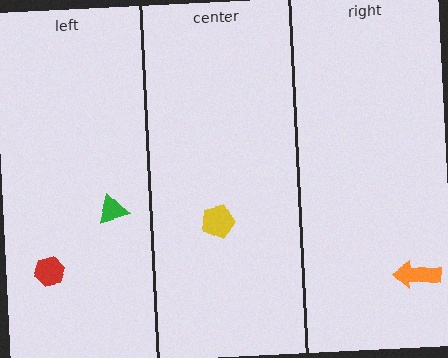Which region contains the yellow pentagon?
The center region.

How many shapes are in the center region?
1.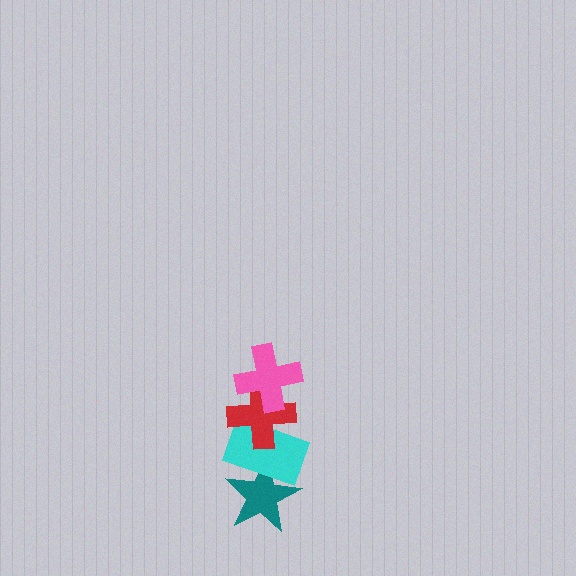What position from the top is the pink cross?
The pink cross is 1st from the top.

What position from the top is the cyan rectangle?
The cyan rectangle is 3rd from the top.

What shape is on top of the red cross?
The pink cross is on top of the red cross.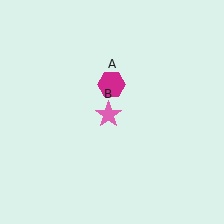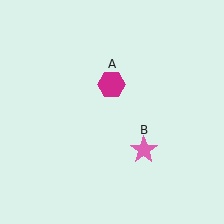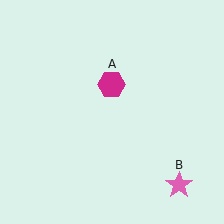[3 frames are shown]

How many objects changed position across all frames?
1 object changed position: pink star (object B).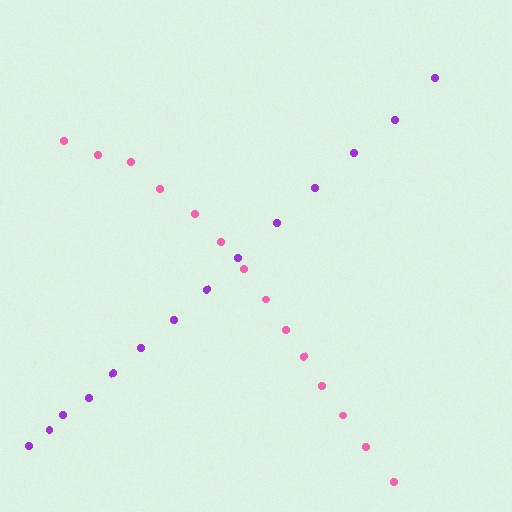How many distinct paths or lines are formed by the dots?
There are 2 distinct paths.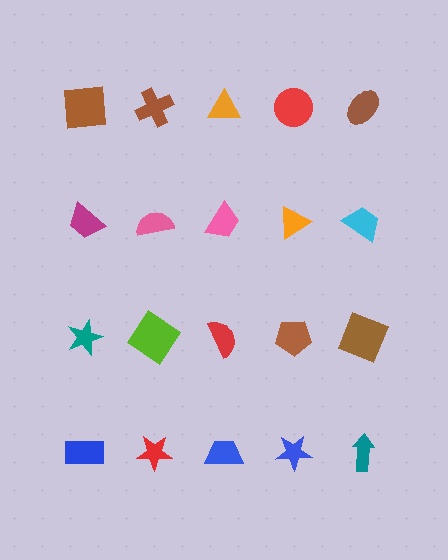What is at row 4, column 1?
A blue rectangle.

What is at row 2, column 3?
A pink trapezoid.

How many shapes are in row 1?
5 shapes.